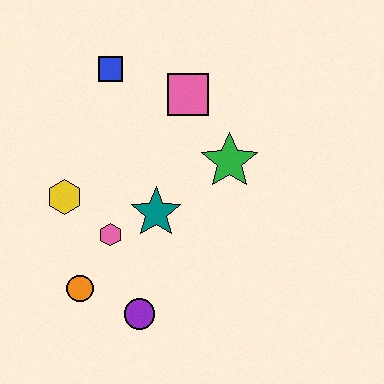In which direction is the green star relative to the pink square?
The green star is below the pink square.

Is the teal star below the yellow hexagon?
Yes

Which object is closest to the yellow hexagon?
The pink hexagon is closest to the yellow hexagon.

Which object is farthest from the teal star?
The blue square is farthest from the teal star.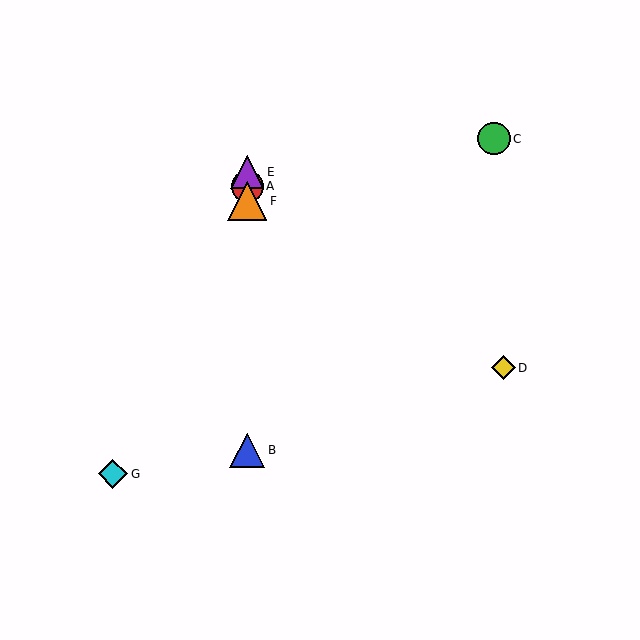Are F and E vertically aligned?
Yes, both are at x≈247.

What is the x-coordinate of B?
Object B is at x≈247.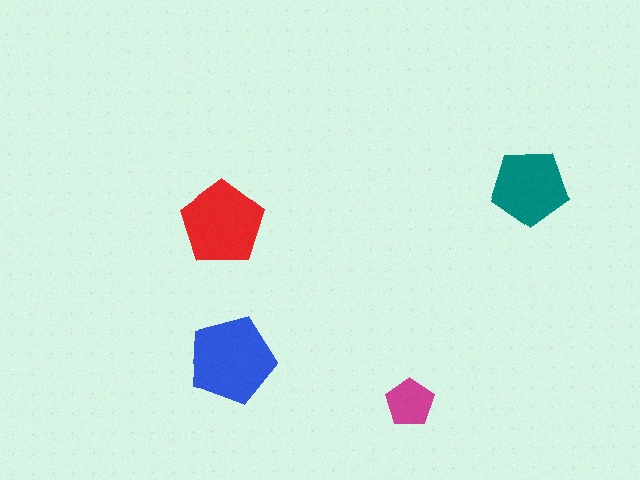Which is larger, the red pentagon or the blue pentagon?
The blue one.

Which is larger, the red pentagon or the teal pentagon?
The red one.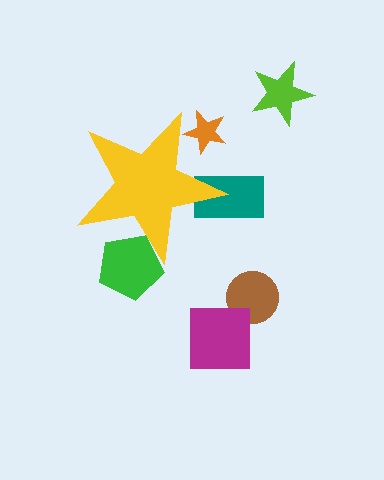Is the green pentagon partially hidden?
Yes, the green pentagon is partially hidden behind the yellow star.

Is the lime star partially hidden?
No, the lime star is fully visible.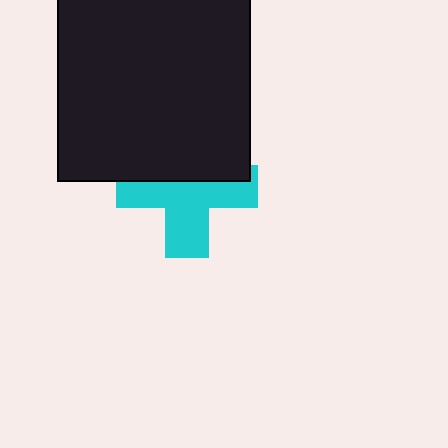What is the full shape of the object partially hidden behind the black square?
The partially hidden object is a cyan cross.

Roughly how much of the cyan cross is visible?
About half of it is visible (roughly 58%).